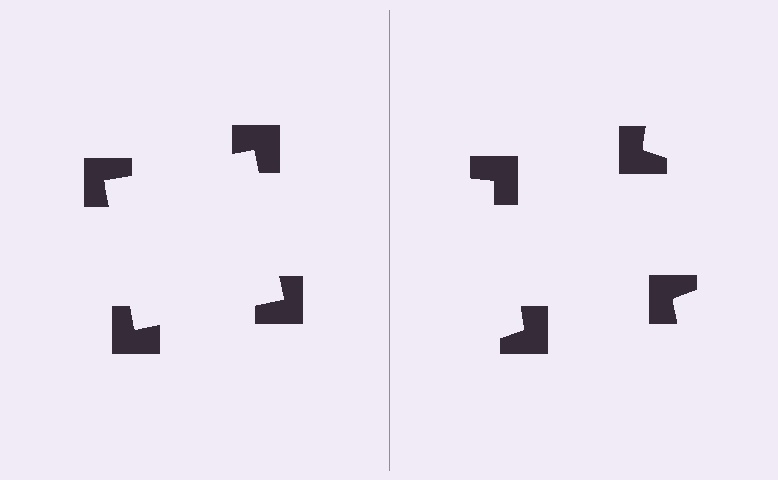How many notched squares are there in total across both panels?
8 — 4 on each side.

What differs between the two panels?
The notched squares are positioned identically on both sides; only the wedge orientations differ. On the left they align to a square; on the right they are misaligned.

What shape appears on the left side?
An illusory square.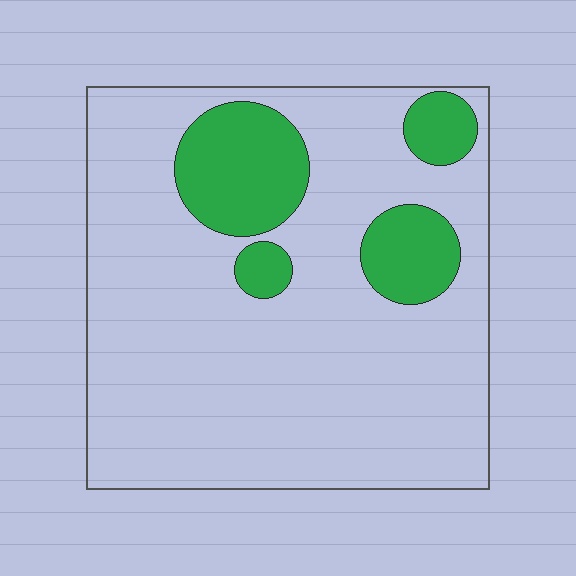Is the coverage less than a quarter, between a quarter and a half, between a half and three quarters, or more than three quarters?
Less than a quarter.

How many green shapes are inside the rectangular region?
4.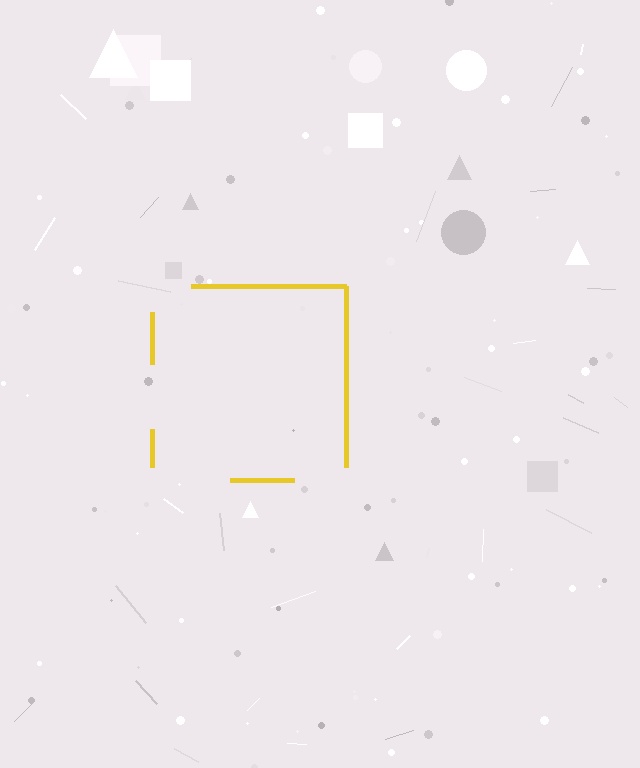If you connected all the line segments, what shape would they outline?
They would outline a square.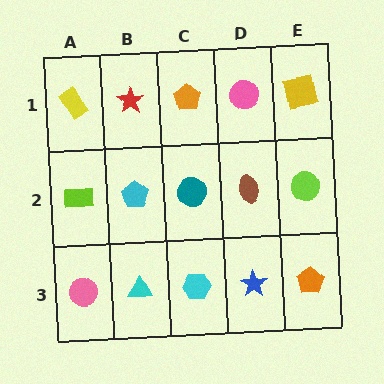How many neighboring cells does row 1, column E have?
2.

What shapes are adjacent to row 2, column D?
A pink circle (row 1, column D), a blue star (row 3, column D), a teal circle (row 2, column C), a lime circle (row 2, column E).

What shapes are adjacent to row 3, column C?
A teal circle (row 2, column C), a cyan triangle (row 3, column B), a blue star (row 3, column D).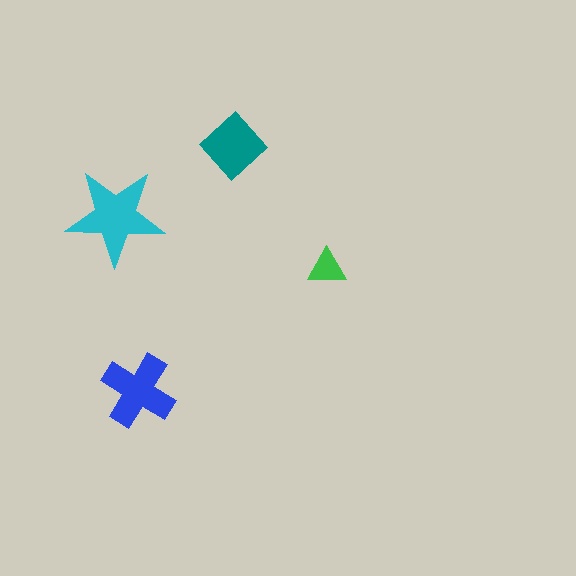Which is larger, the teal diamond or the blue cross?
The blue cross.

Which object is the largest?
The cyan star.